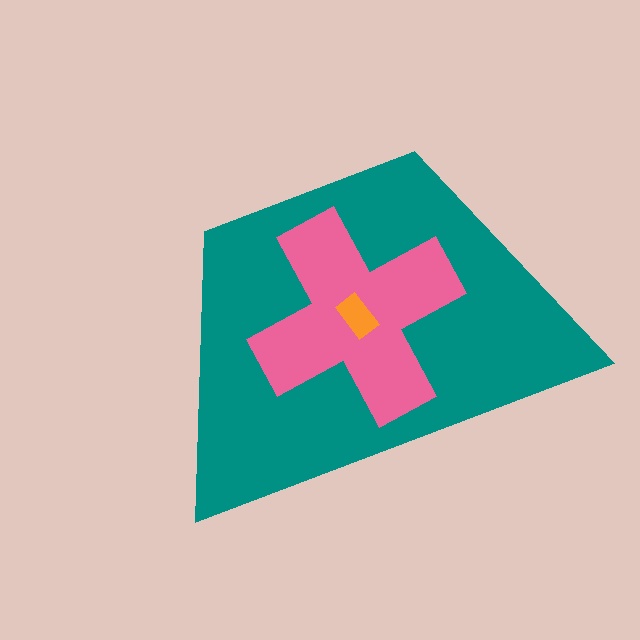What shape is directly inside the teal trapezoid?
The pink cross.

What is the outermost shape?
The teal trapezoid.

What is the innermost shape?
The orange rectangle.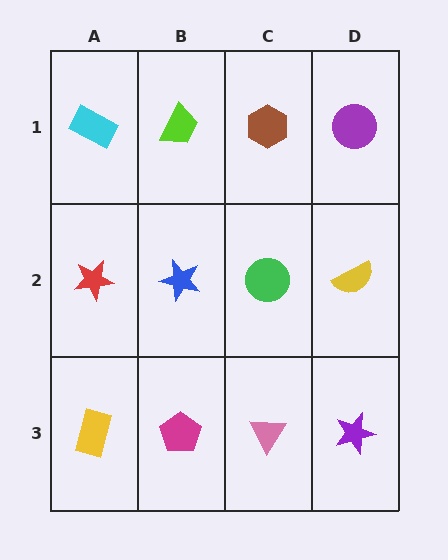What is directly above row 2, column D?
A purple circle.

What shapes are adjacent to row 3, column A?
A red star (row 2, column A), a magenta pentagon (row 3, column B).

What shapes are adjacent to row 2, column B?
A lime trapezoid (row 1, column B), a magenta pentagon (row 3, column B), a red star (row 2, column A), a green circle (row 2, column C).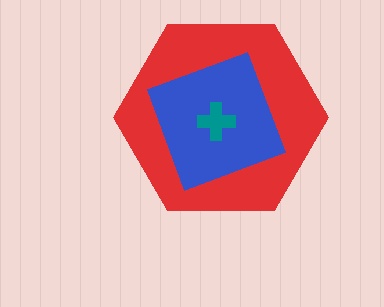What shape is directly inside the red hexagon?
The blue diamond.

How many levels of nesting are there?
3.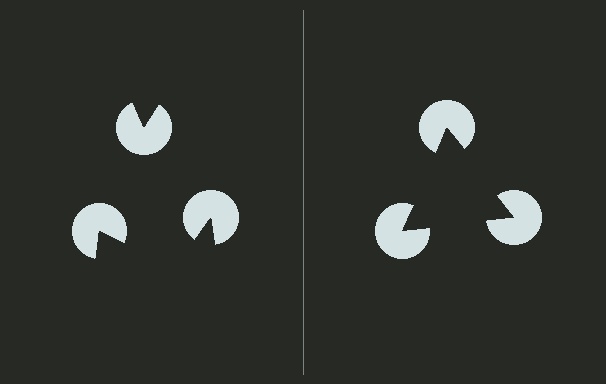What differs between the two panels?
The pac-man discs are positioned identically on both sides; only the wedge orientations differ. On the right they align to a triangle; on the left they are misaligned.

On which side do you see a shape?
An illusory triangle appears on the right side. On the left side the wedge cuts are rotated, so no coherent shape forms.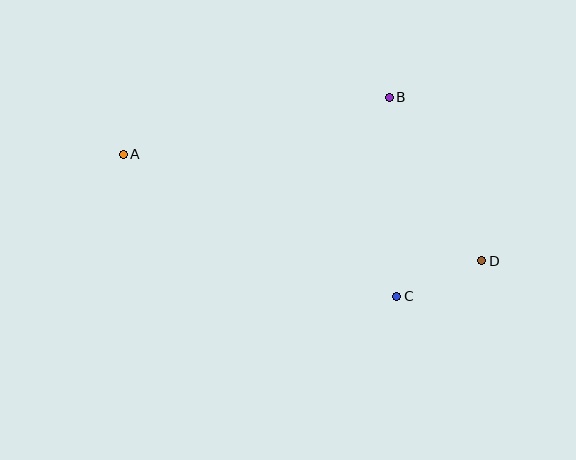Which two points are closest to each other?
Points C and D are closest to each other.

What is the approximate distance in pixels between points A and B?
The distance between A and B is approximately 272 pixels.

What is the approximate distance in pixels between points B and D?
The distance between B and D is approximately 188 pixels.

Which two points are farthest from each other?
Points A and D are farthest from each other.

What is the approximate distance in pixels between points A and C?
The distance between A and C is approximately 308 pixels.